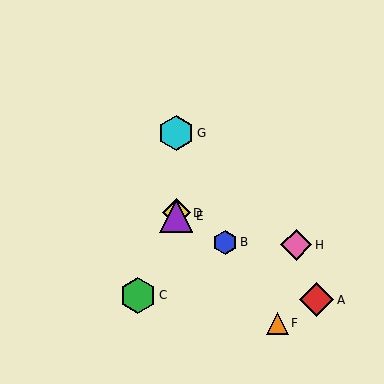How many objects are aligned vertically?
3 objects (D, E, G) are aligned vertically.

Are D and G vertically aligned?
Yes, both are at x≈176.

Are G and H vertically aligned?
No, G is at x≈176 and H is at x≈296.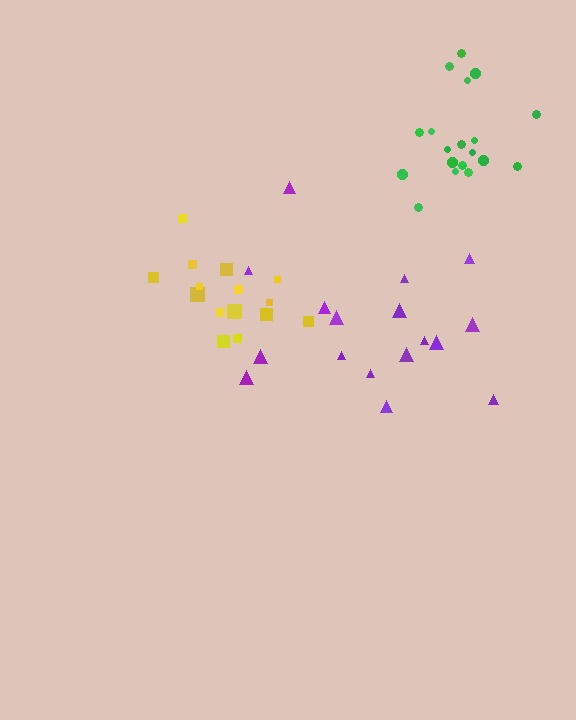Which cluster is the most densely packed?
Green.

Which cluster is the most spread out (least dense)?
Purple.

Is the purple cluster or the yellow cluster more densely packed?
Yellow.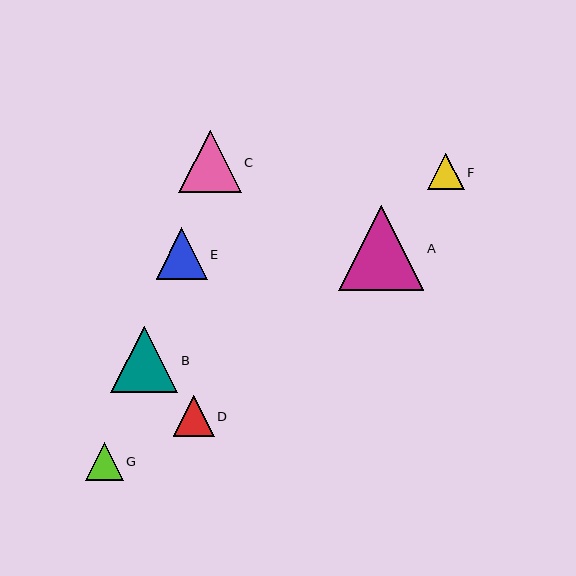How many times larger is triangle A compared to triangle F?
Triangle A is approximately 2.3 times the size of triangle F.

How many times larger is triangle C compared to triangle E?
Triangle C is approximately 1.2 times the size of triangle E.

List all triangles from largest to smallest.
From largest to smallest: A, B, C, E, D, G, F.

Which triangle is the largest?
Triangle A is the largest with a size of approximately 85 pixels.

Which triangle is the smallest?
Triangle F is the smallest with a size of approximately 37 pixels.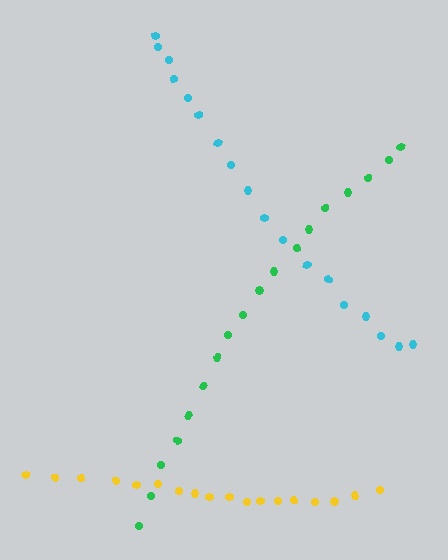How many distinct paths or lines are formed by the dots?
There are 3 distinct paths.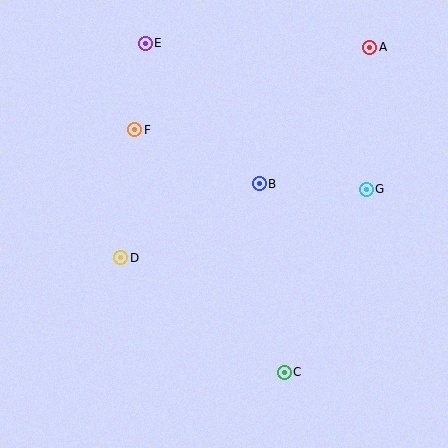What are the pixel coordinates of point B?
Point B is at (259, 184).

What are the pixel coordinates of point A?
Point A is at (370, 47).